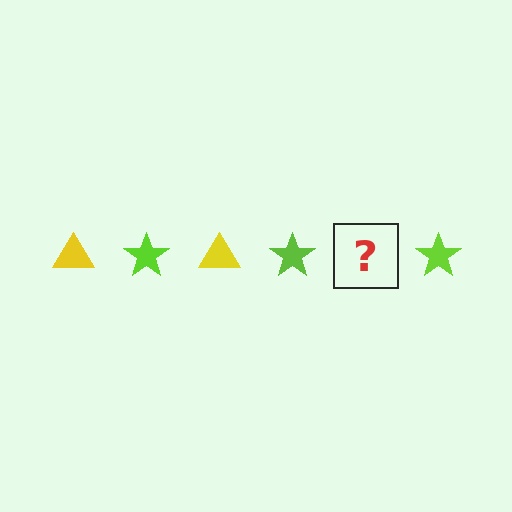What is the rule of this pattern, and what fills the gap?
The rule is that the pattern alternates between yellow triangle and lime star. The gap should be filled with a yellow triangle.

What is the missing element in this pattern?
The missing element is a yellow triangle.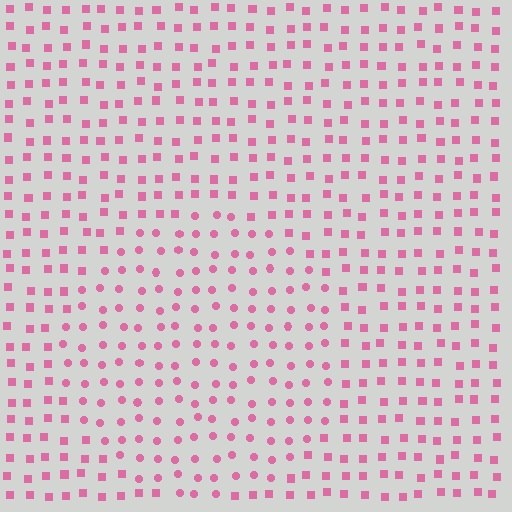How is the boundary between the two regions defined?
The boundary is defined by a change in element shape: circles inside vs. squares outside. All elements share the same color and spacing.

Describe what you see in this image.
The image is filled with small pink elements arranged in a uniform grid. A circle-shaped region contains circles, while the surrounding area contains squares. The boundary is defined purely by the change in element shape.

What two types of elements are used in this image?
The image uses circles inside the circle region and squares outside it.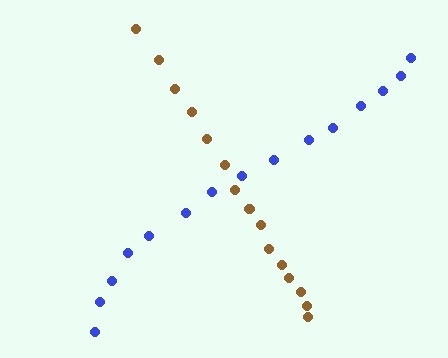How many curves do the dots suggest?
There are 2 distinct paths.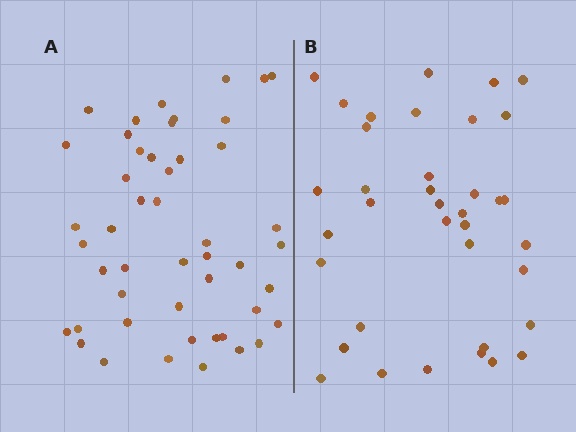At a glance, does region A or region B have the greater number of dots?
Region A (the left region) has more dots.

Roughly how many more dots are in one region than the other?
Region A has roughly 12 or so more dots than region B.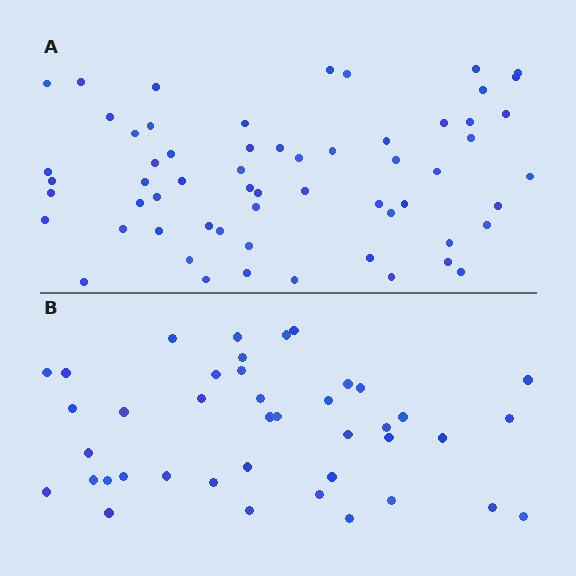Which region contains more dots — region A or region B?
Region A (the top region) has more dots.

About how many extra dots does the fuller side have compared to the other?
Region A has approximately 20 more dots than region B.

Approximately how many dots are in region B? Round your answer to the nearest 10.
About 40 dots. (The exact count is 41, which rounds to 40.)